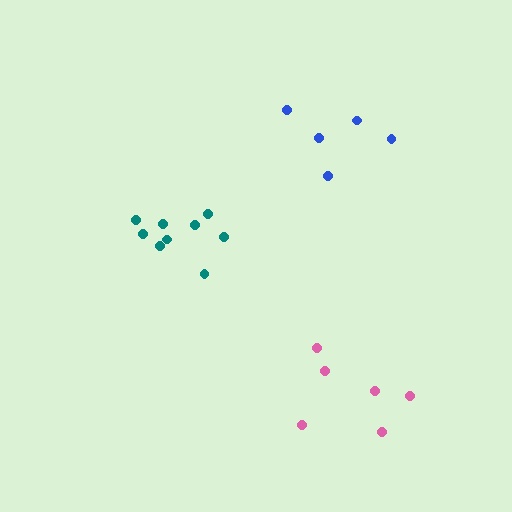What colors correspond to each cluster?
The clusters are colored: blue, teal, pink.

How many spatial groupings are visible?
There are 3 spatial groupings.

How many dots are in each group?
Group 1: 5 dots, Group 2: 9 dots, Group 3: 6 dots (20 total).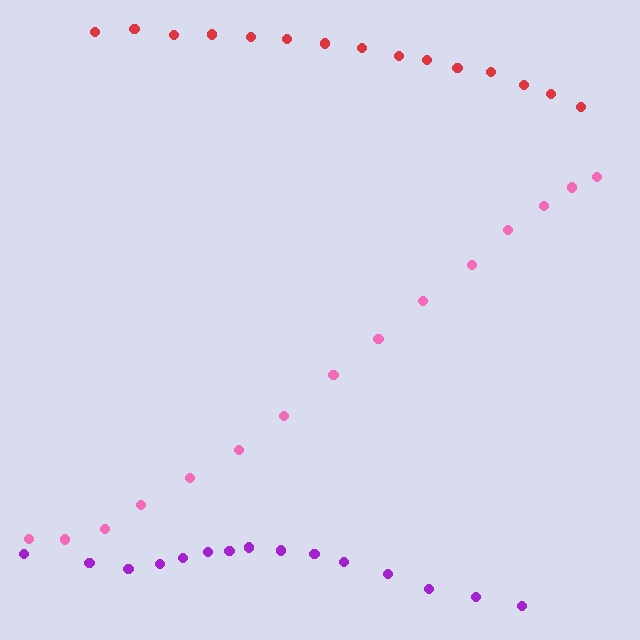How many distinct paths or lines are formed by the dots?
There are 3 distinct paths.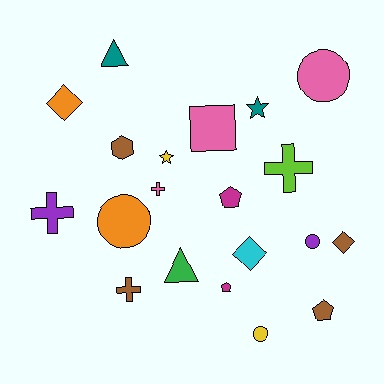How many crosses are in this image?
There are 4 crosses.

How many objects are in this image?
There are 20 objects.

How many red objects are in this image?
There are no red objects.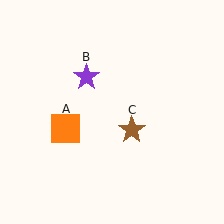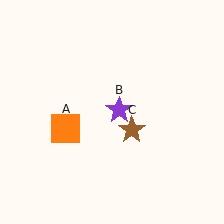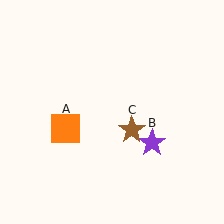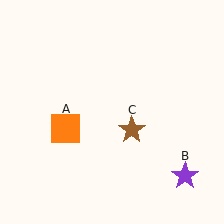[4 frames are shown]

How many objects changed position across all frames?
1 object changed position: purple star (object B).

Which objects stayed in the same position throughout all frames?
Orange square (object A) and brown star (object C) remained stationary.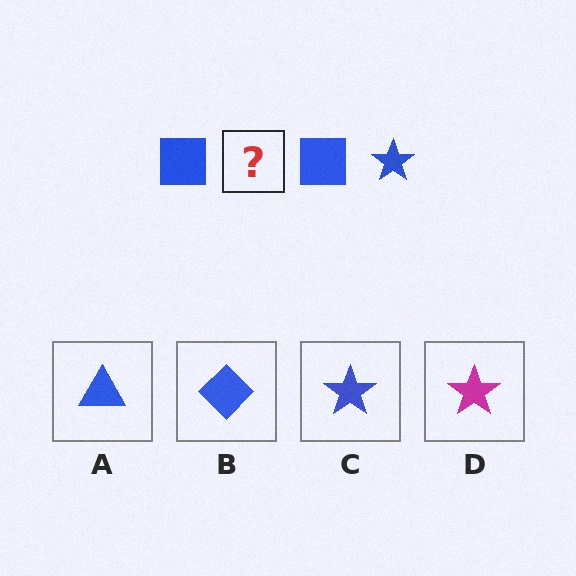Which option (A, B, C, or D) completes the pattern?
C.